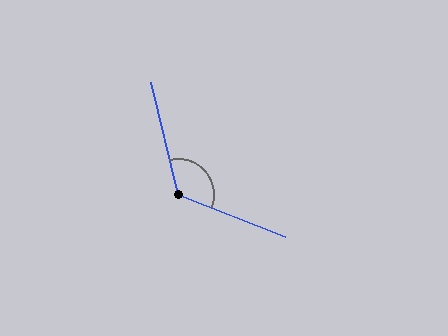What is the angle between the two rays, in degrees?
Approximately 125 degrees.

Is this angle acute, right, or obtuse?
It is obtuse.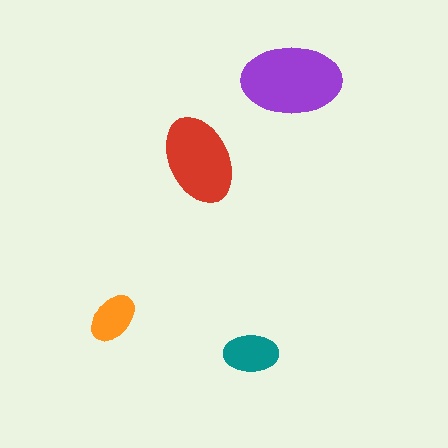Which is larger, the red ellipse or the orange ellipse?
The red one.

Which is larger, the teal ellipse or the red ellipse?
The red one.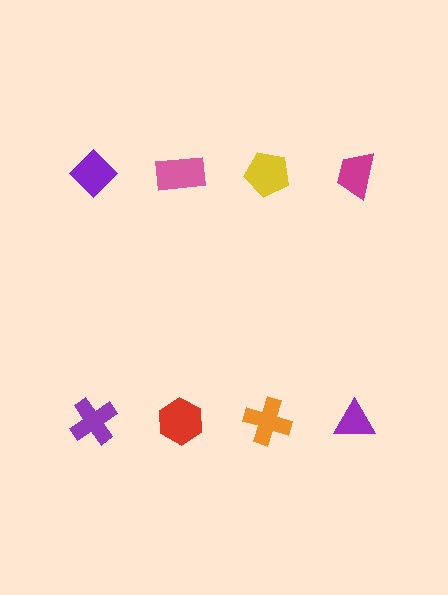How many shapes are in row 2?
4 shapes.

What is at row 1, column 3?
A yellow pentagon.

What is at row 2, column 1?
A purple cross.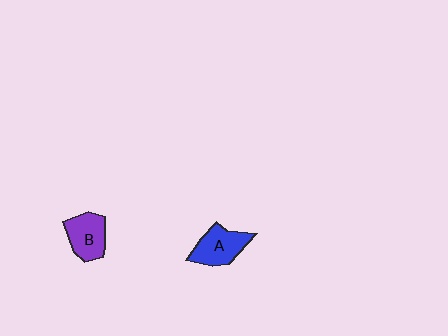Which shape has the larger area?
Shape A (blue).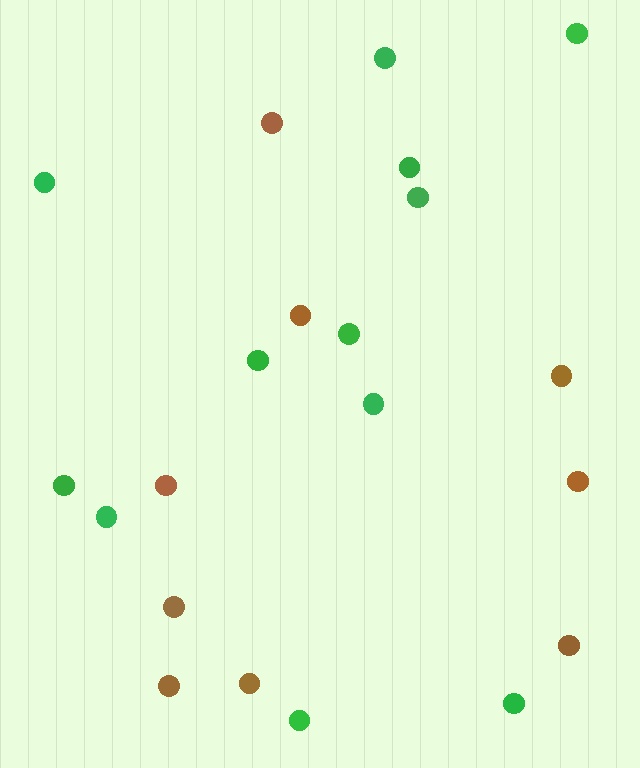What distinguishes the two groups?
There are 2 groups: one group of brown circles (9) and one group of green circles (12).